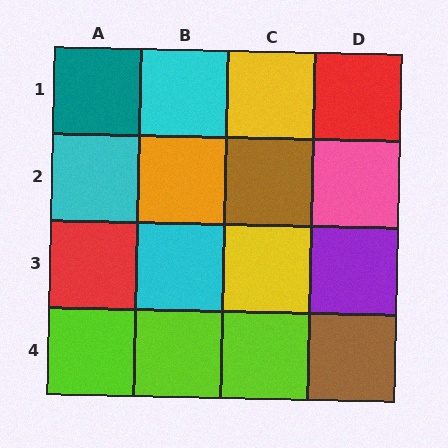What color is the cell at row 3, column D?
Purple.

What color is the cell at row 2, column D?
Pink.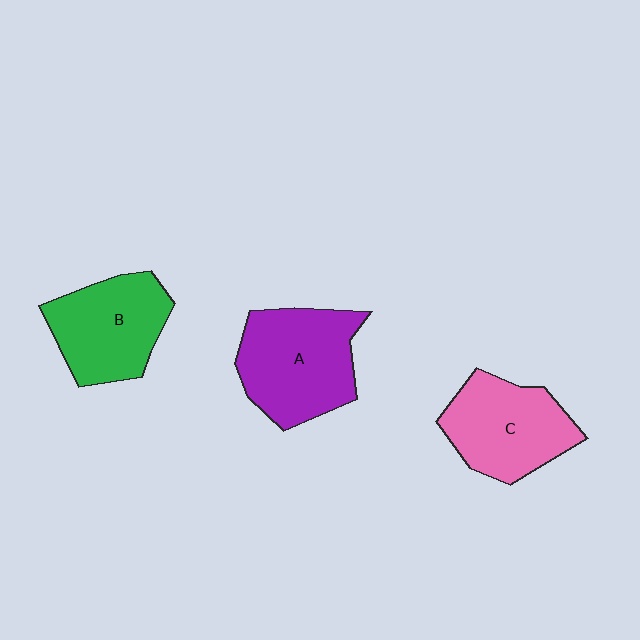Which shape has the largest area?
Shape A (purple).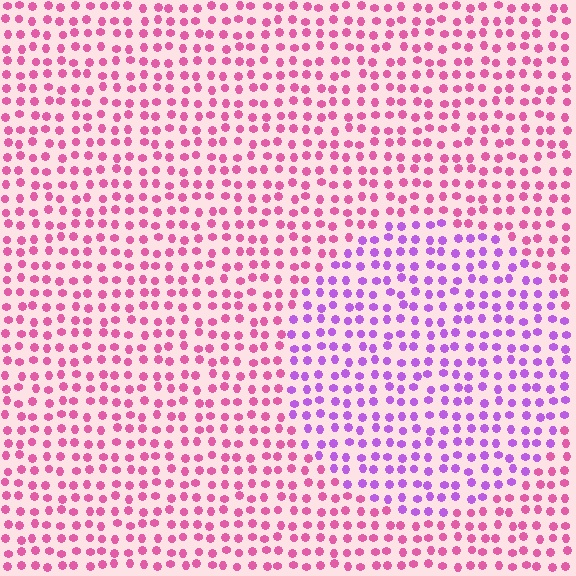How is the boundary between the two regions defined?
The boundary is defined purely by a slight shift in hue (about 45 degrees). Spacing, size, and orientation are identical on both sides.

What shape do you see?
I see a circle.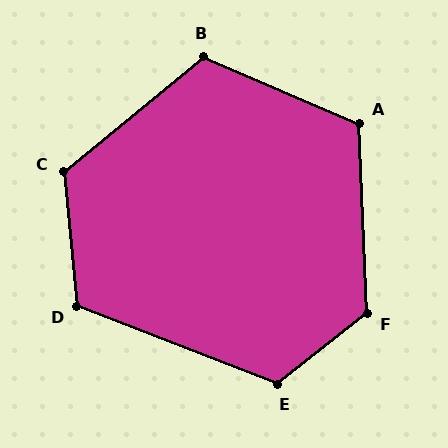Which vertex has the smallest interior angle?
A, at approximately 116 degrees.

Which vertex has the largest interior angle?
F, at approximately 126 degrees.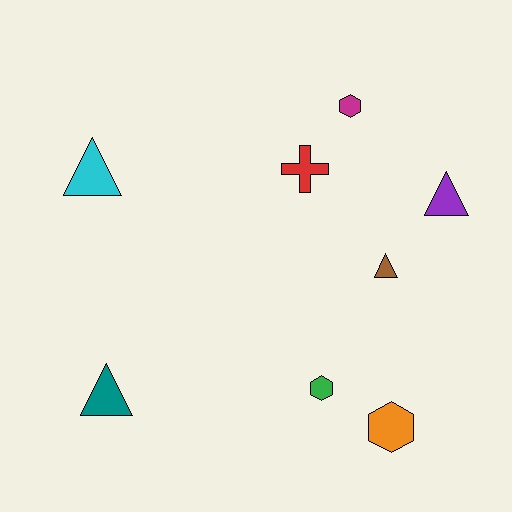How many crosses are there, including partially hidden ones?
There is 1 cross.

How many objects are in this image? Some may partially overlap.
There are 8 objects.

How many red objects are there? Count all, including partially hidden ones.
There is 1 red object.